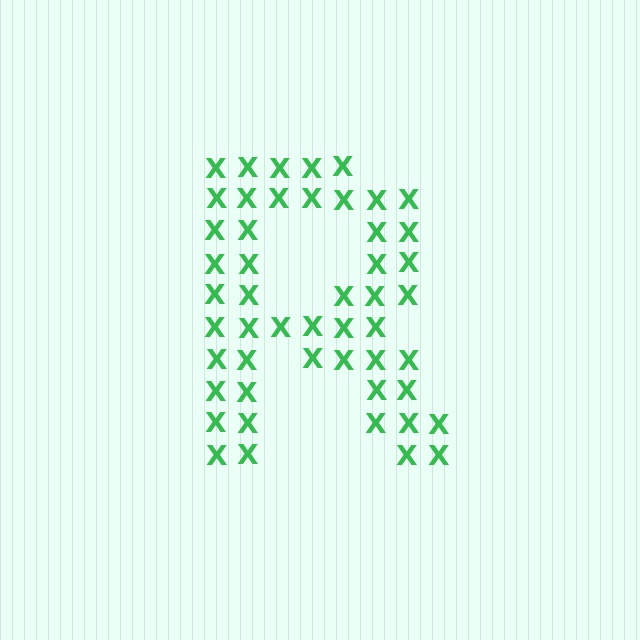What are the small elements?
The small elements are letter X's.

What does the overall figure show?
The overall figure shows the letter R.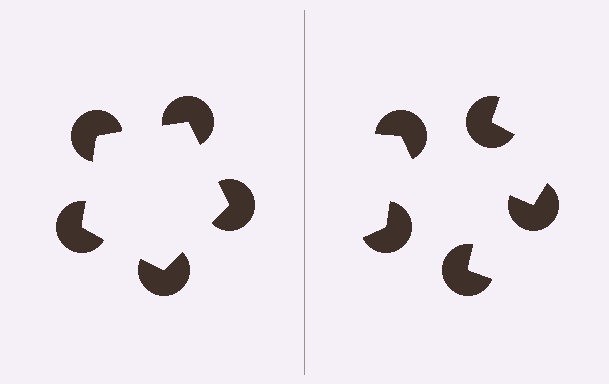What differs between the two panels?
The pac-man discs are positioned identically on both sides; only the wedge orientations differ. On the left they align to a pentagon; on the right they are misaligned.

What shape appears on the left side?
An illusory pentagon.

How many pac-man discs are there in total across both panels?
10 — 5 on each side.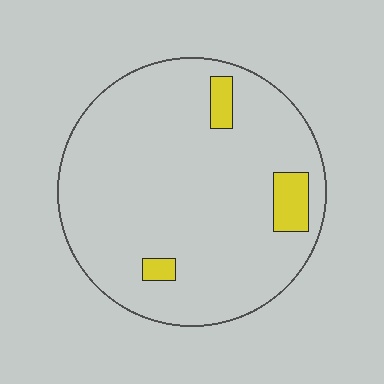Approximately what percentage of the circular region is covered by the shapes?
Approximately 5%.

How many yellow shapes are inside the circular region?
3.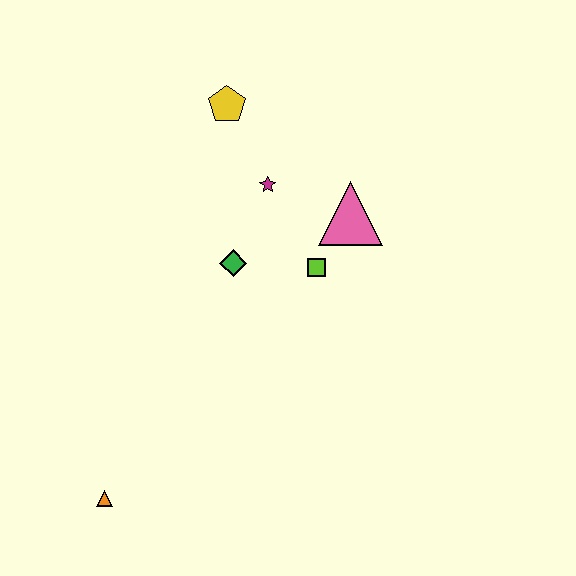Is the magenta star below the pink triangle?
No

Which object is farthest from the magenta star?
The orange triangle is farthest from the magenta star.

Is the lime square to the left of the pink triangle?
Yes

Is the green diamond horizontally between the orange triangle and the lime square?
Yes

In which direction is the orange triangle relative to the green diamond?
The orange triangle is below the green diamond.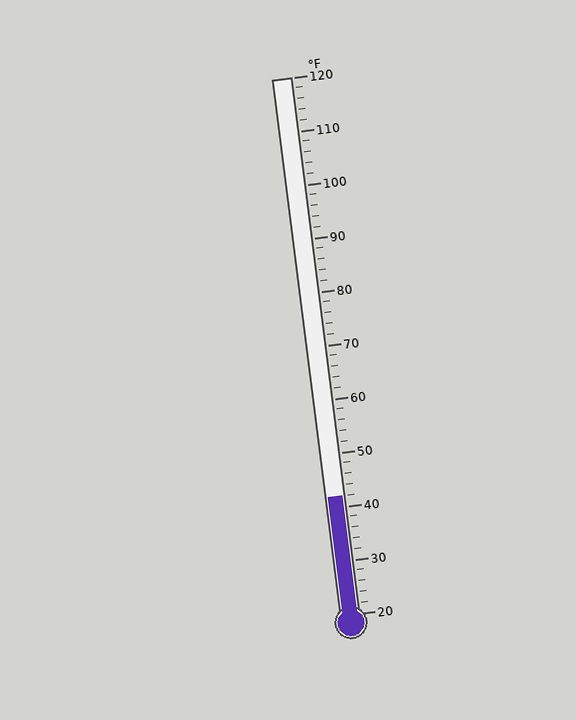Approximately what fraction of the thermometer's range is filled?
The thermometer is filled to approximately 20% of its range.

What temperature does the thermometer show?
The thermometer shows approximately 42°F.